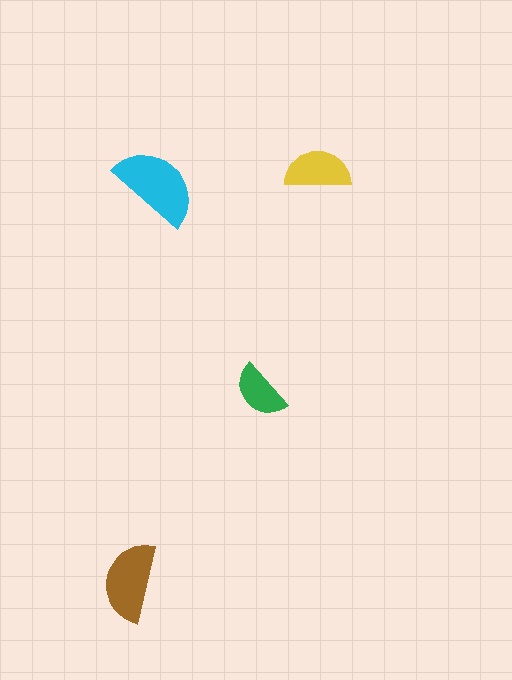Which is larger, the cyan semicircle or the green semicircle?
The cyan one.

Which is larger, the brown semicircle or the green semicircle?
The brown one.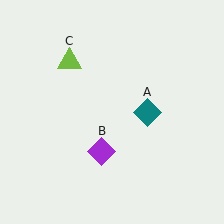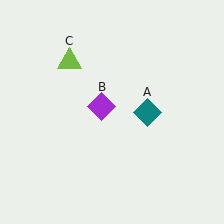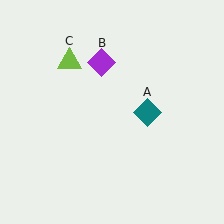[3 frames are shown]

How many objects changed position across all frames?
1 object changed position: purple diamond (object B).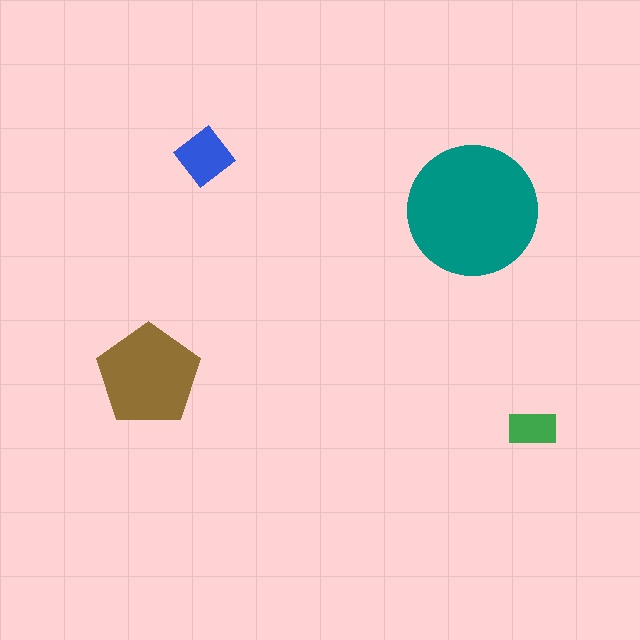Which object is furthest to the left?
The brown pentagon is leftmost.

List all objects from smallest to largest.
The green rectangle, the blue diamond, the brown pentagon, the teal circle.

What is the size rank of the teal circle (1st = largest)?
1st.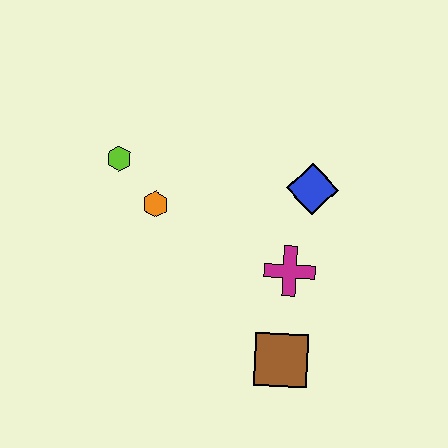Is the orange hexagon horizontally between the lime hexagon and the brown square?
Yes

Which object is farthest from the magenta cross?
The lime hexagon is farthest from the magenta cross.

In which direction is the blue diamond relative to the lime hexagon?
The blue diamond is to the right of the lime hexagon.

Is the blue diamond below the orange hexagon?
No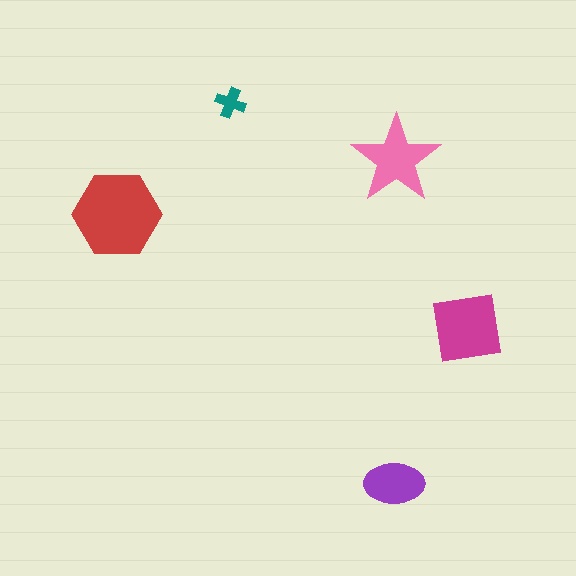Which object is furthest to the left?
The red hexagon is leftmost.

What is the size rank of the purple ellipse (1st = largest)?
4th.